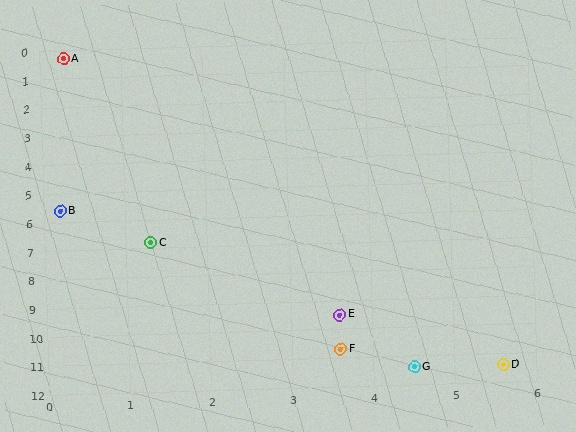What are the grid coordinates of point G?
Point G is at approximately (4.5, 11.4).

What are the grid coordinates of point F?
Point F is at approximately (3.6, 10.7).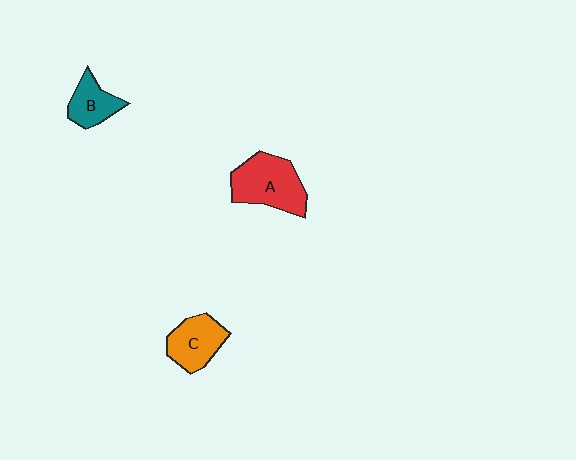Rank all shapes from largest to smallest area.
From largest to smallest: A (red), C (orange), B (teal).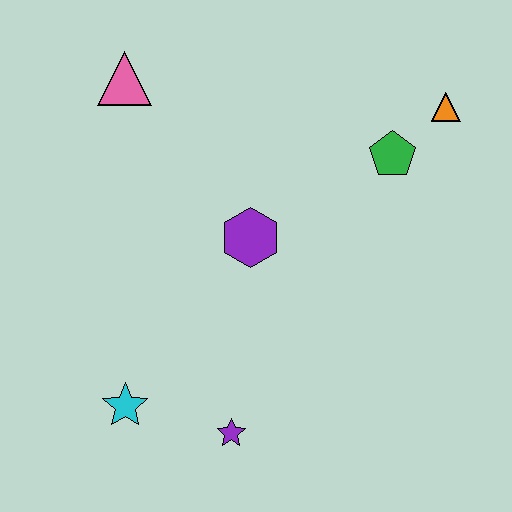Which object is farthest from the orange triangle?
The cyan star is farthest from the orange triangle.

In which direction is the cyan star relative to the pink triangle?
The cyan star is below the pink triangle.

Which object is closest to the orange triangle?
The green pentagon is closest to the orange triangle.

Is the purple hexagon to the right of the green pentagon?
No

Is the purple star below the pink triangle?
Yes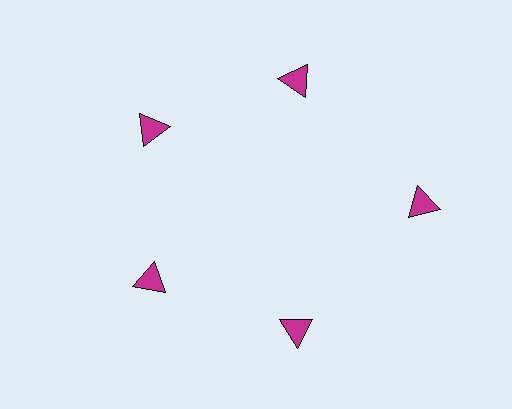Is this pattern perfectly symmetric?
No. The 5 magenta triangles are arranged in a ring, but one element near the 3 o'clock position is pushed outward from the center, breaking the 5-fold rotational symmetry.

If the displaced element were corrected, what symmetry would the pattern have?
It would have 5-fold rotational symmetry — the pattern would map onto itself every 72 degrees.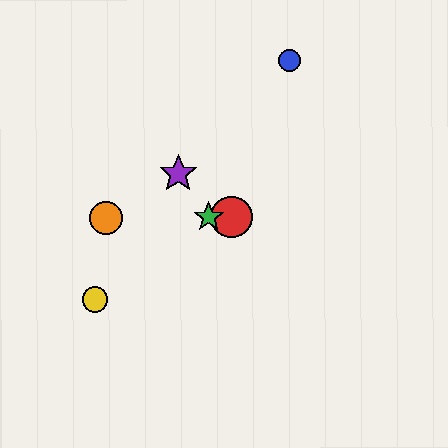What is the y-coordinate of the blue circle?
The blue circle is at y≈60.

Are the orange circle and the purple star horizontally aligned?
No, the orange circle is at y≈218 and the purple star is at y≈174.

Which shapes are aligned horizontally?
The red circle, the green star, the orange circle are aligned horizontally.